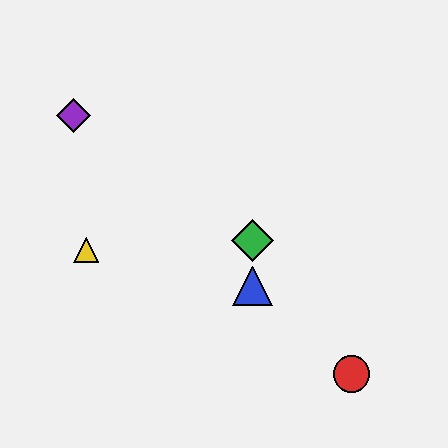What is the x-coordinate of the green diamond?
The green diamond is at x≈252.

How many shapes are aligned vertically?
2 shapes (the blue triangle, the green diamond) are aligned vertically.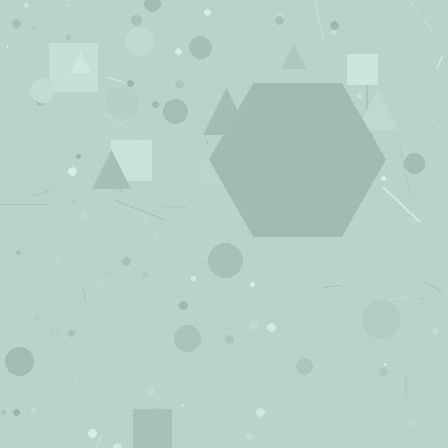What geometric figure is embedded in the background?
A hexagon is embedded in the background.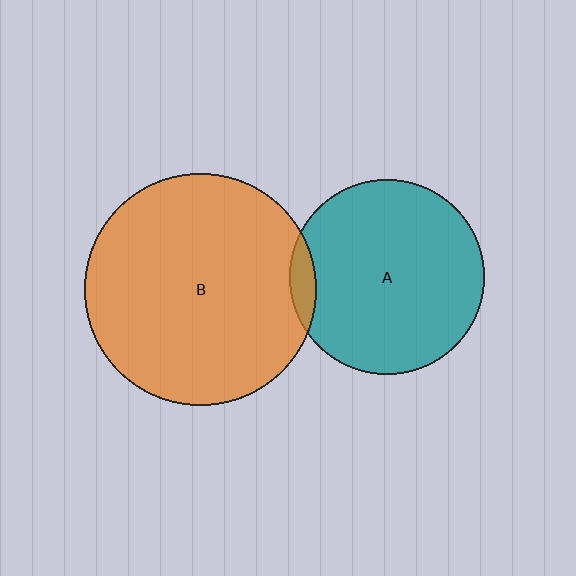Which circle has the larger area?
Circle B (orange).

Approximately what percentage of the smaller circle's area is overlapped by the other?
Approximately 5%.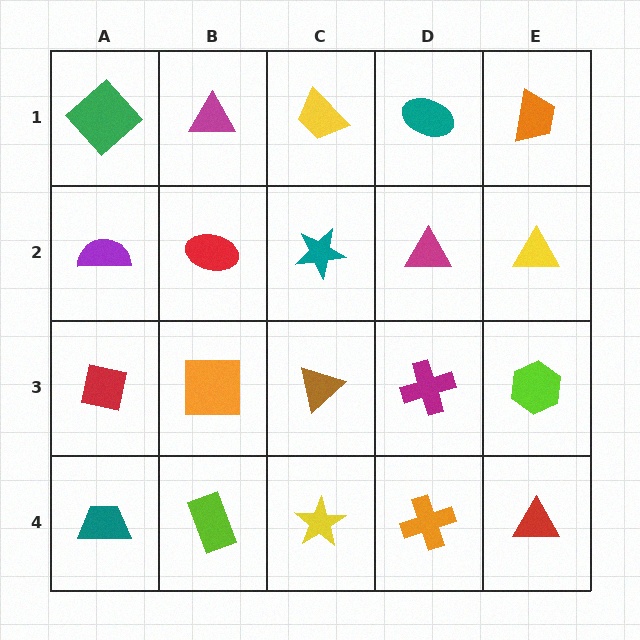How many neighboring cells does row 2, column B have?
4.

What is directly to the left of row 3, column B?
A red square.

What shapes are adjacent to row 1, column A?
A purple semicircle (row 2, column A), a magenta triangle (row 1, column B).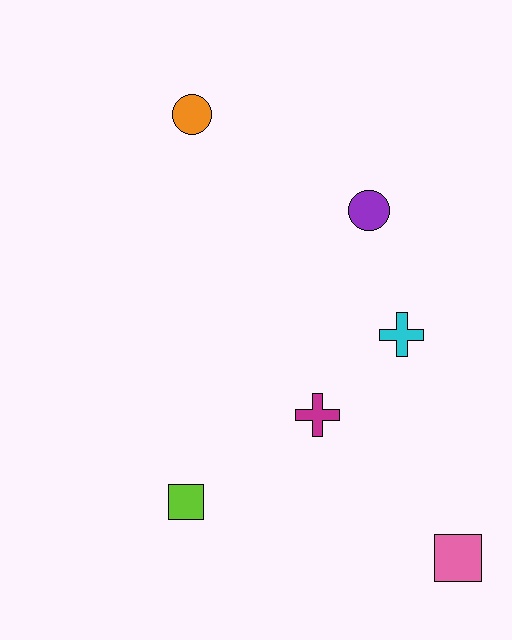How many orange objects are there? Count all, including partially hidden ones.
There is 1 orange object.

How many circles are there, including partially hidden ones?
There are 2 circles.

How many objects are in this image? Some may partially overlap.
There are 6 objects.